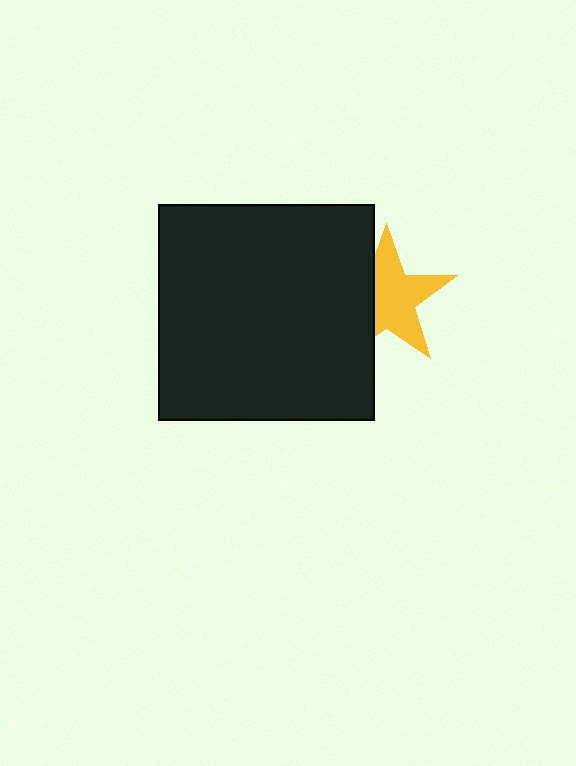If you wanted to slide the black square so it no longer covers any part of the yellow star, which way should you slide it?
Slide it left — that is the most direct way to separate the two shapes.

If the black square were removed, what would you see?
You would see the complete yellow star.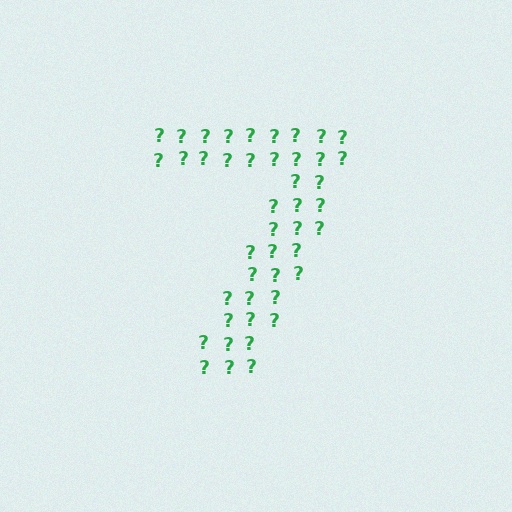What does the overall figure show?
The overall figure shows the digit 7.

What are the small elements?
The small elements are question marks.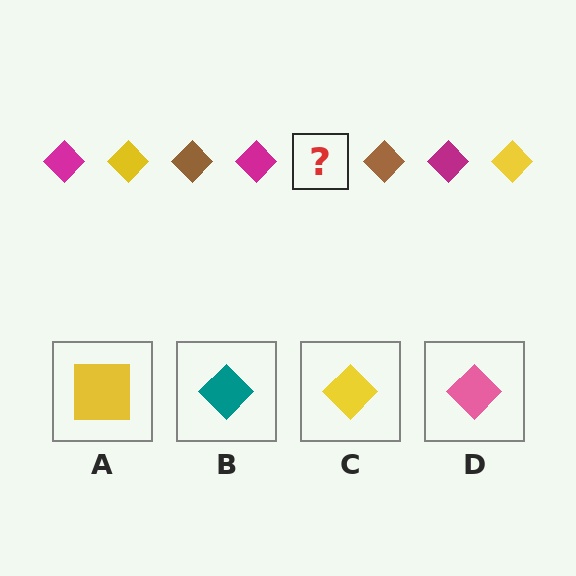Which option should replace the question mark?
Option C.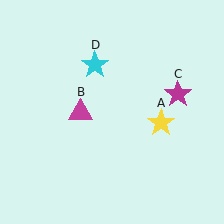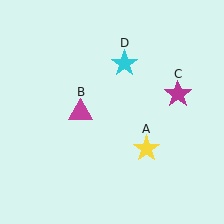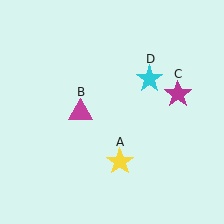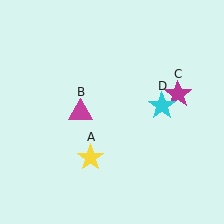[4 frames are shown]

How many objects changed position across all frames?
2 objects changed position: yellow star (object A), cyan star (object D).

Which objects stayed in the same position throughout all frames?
Magenta triangle (object B) and magenta star (object C) remained stationary.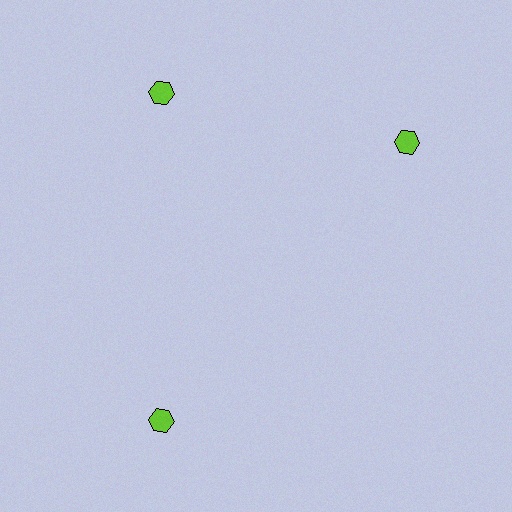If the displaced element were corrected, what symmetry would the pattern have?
It would have 3-fold rotational symmetry — the pattern would map onto itself every 120 degrees.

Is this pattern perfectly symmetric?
No. The 3 lime hexagons are arranged in a ring, but one element near the 3 o'clock position is rotated out of alignment along the ring, breaking the 3-fold rotational symmetry.